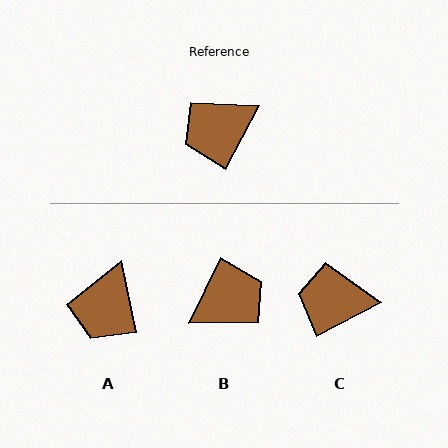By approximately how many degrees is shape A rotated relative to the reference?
Approximately 40 degrees counter-clockwise.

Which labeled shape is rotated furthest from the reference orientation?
B, about 178 degrees away.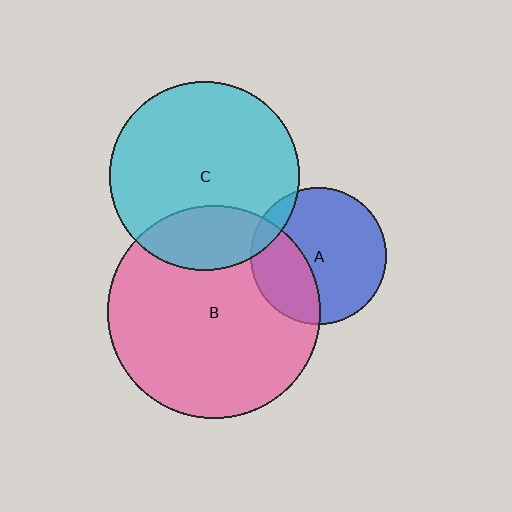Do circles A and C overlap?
Yes.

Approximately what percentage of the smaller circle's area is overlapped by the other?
Approximately 10%.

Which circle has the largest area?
Circle B (pink).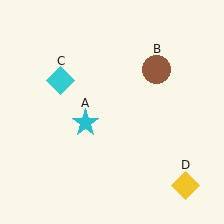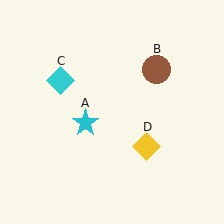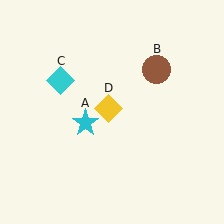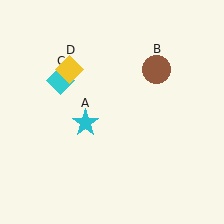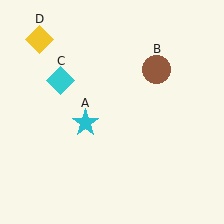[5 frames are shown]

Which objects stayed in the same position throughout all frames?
Cyan star (object A) and brown circle (object B) and cyan diamond (object C) remained stationary.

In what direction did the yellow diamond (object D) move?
The yellow diamond (object D) moved up and to the left.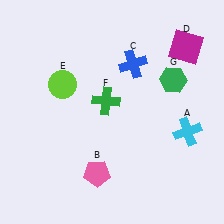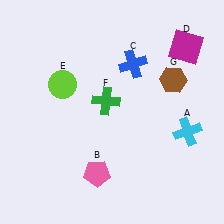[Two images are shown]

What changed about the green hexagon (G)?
In Image 1, G is green. In Image 2, it changed to brown.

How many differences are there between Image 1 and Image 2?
There is 1 difference between the two images.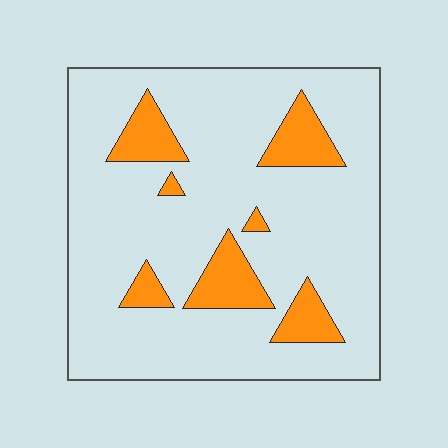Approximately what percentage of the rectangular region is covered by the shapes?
Approximately 15%.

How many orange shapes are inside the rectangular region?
7.